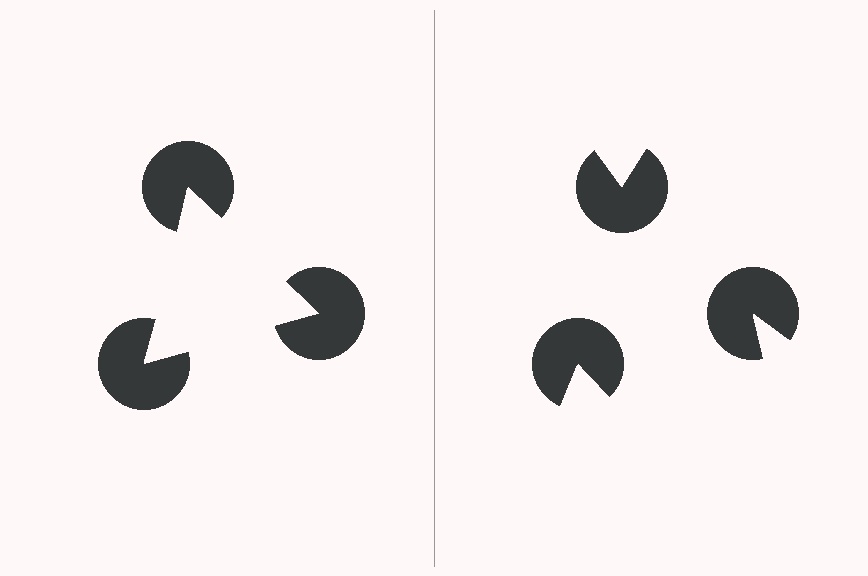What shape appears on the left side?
An illusory triangle.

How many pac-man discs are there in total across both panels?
6 — 3 on each side.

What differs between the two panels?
The pac-man discs are positioned identically on both sides; only the wedge orientations differ. On the left they align to a triangle; on the right they are misaligned.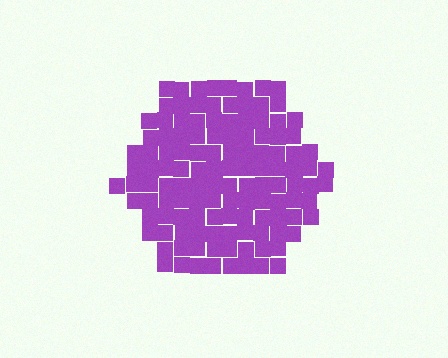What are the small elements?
The small elements are squares.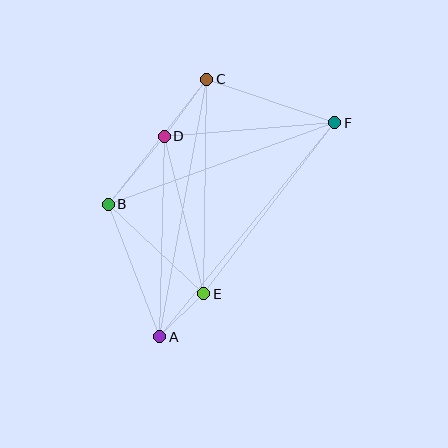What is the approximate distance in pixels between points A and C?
The distance between A and C is approximately 262 pixels.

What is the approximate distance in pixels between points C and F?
The distance between C and F is approximately 135 pixels.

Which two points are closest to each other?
Points A and E are closest to each other.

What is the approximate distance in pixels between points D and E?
The distance between D and E is approximately 162 pixels.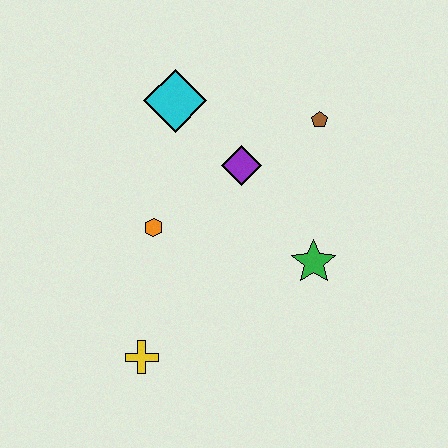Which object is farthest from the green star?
The cyan diamond is farthest from the green star.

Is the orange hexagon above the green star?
Yes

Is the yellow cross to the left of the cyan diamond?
Yes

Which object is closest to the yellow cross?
The orange hexagon is closest to the yellow cross.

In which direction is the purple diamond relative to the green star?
The purple diamond is above the green star.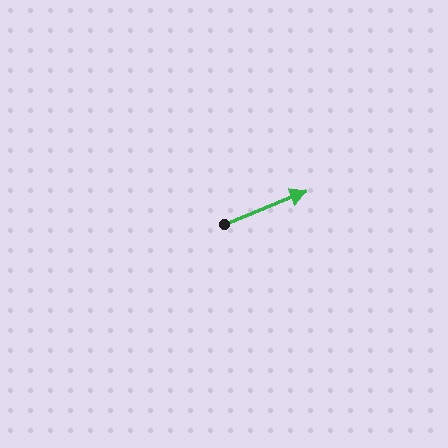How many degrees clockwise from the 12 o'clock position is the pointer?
Approximately 68 degrees.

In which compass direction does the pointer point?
East.